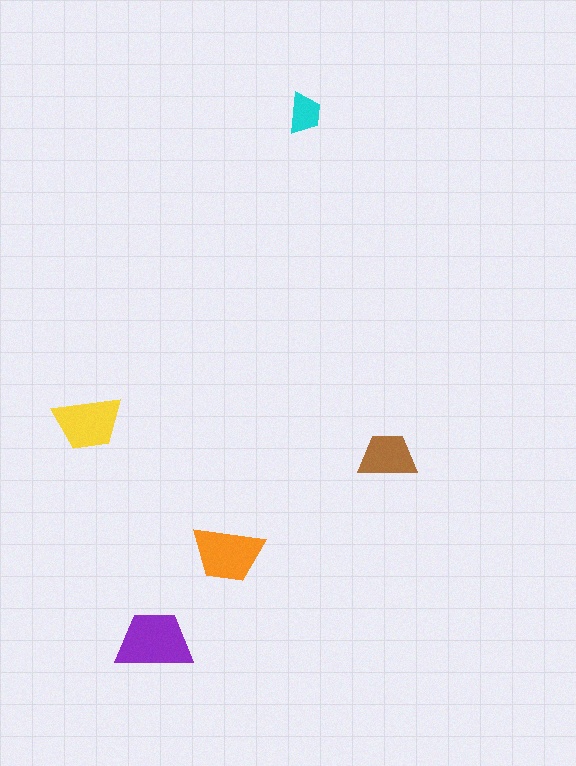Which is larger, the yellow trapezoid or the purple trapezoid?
The purple one.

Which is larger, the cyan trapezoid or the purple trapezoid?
The purple one.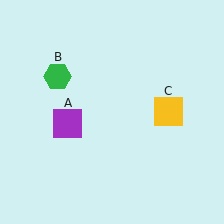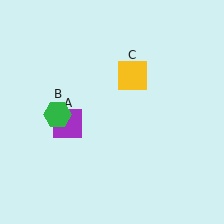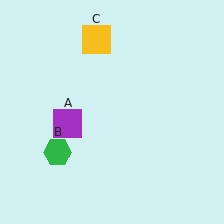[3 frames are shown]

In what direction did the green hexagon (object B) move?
The green hexagon (object B) moved down.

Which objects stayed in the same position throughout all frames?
Purple square (object A) remained stationary.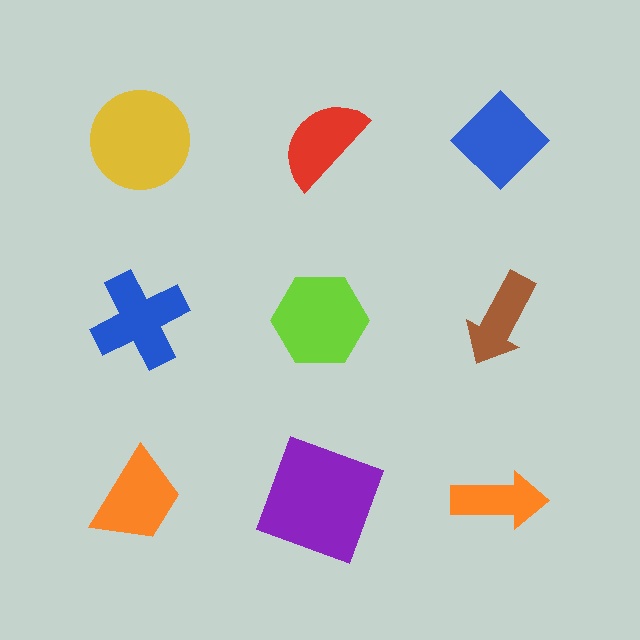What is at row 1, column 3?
A blue diamond.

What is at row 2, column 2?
A lime hexagon.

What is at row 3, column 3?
An orange arrow.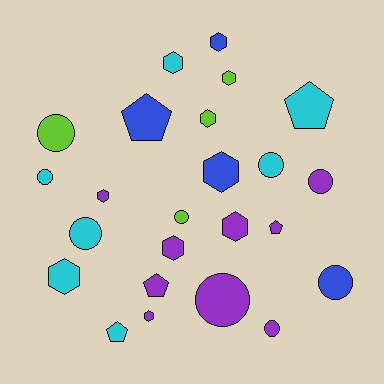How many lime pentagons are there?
There are no lime pentagons.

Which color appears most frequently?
Purple, with 9 objects.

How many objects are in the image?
There are 24 objects.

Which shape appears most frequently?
Hexagon, with 10 objects.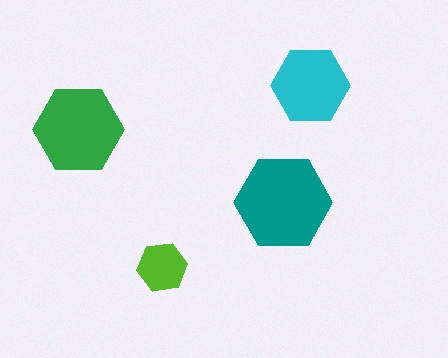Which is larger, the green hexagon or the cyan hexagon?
The green one.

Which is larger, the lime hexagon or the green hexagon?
The green one.